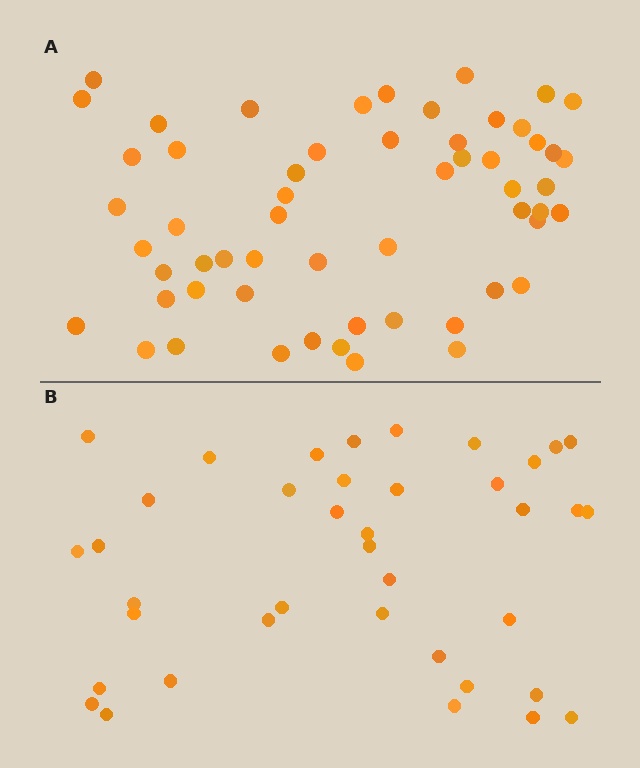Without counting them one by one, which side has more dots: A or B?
Region A (the top region) has more dots.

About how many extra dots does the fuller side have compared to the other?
Region A has approximately 20 more dots than region B.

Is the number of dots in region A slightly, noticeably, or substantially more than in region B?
Region A has substantially more. The ratio is roughly 1.5 to 1.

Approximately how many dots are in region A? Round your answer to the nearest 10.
About 60 dots. (The exact count is 57, which rounds to 60.)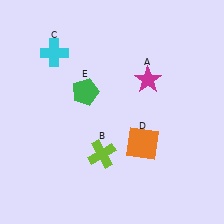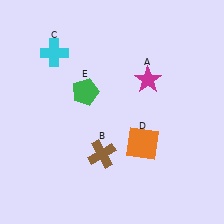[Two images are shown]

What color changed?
The cross (B) changed from lime in Image 1 to brown in Image 2.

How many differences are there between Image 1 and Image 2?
There is 1 difference between the two images.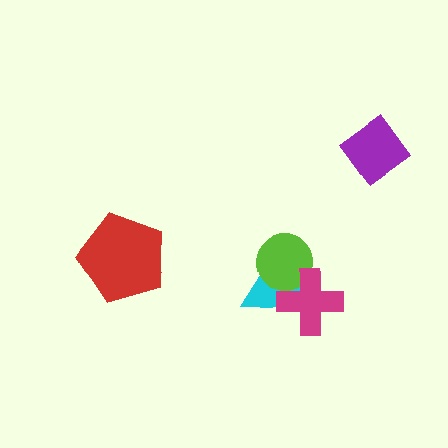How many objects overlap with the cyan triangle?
2 objects overlap with the cyan triangle.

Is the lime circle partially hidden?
Yes, it is partially covered by another shape.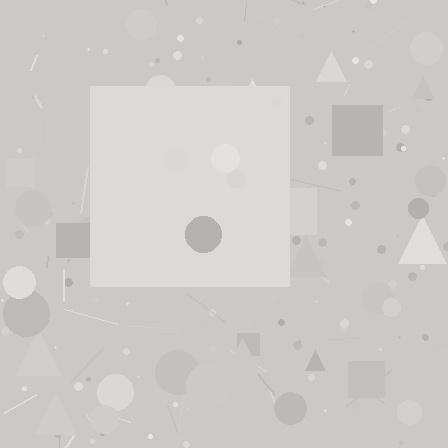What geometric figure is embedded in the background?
A square is embedded in the background.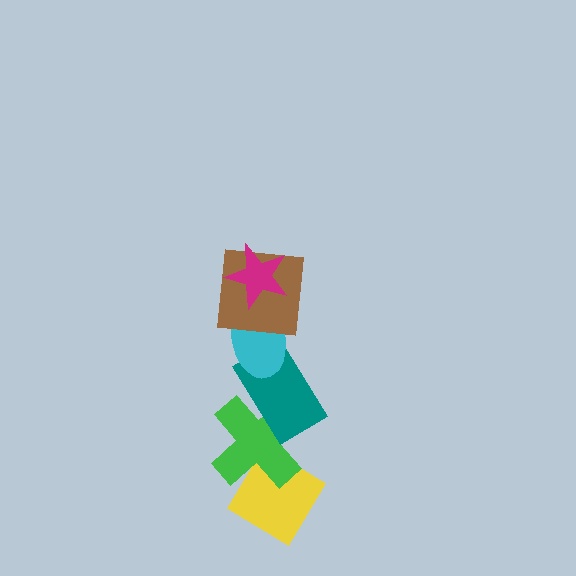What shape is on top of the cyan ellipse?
The brown square is on top of the cyan ellipse.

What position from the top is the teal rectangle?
The teal rectangle is 4th from the top.